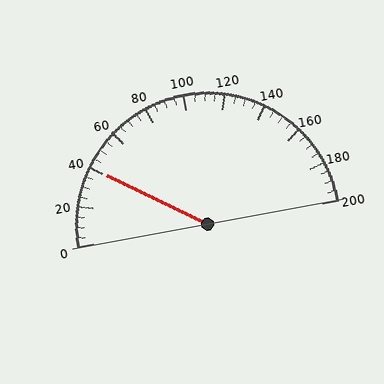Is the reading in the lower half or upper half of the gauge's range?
The reading is in the lower half of the range (0 to 200).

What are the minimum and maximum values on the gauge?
The gauge ranges from 0 to 200.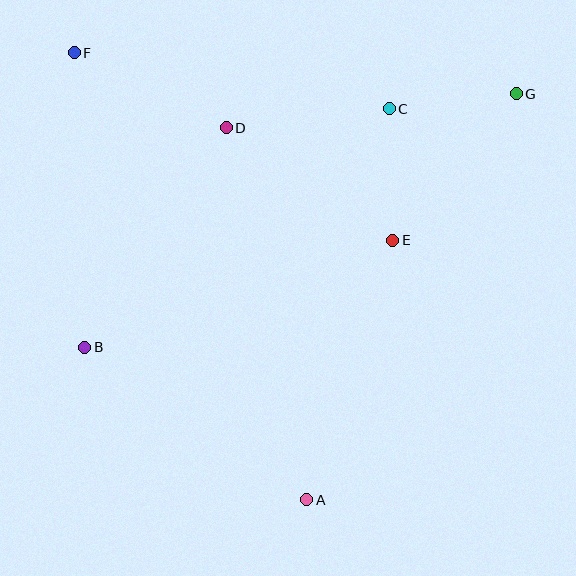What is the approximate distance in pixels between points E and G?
The distance between E and G is approximately 192 pixels.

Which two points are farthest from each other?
Points A and F are farthest from each other.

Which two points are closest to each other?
Points C and G are closest to each other.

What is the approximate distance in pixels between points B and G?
The distance between B and G is approximately 500 pixels.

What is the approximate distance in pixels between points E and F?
The distance between E and F is approximately 369 pixels.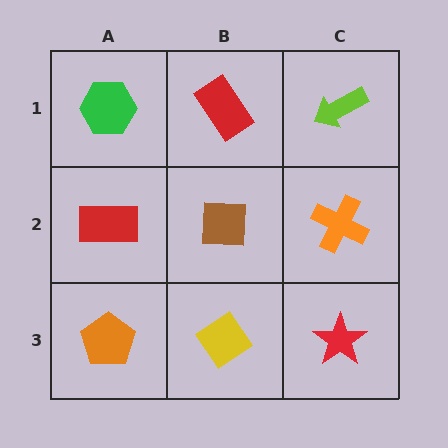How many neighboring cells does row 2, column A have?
3.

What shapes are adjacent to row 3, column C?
An orange cross (row 2, column C), a yellow diamond (row 3, column B).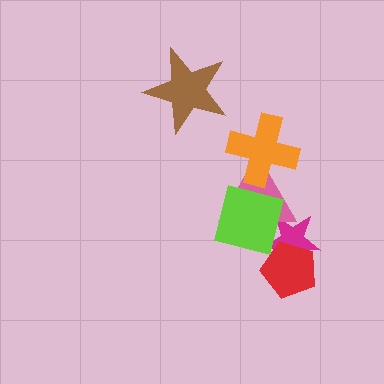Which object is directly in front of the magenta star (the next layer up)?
The pink triangle is directly in front of the magenta star.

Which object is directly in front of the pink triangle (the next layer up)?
The orange cross is directly in front of the pink triangle.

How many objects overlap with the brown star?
0 objects overlap with the brown star.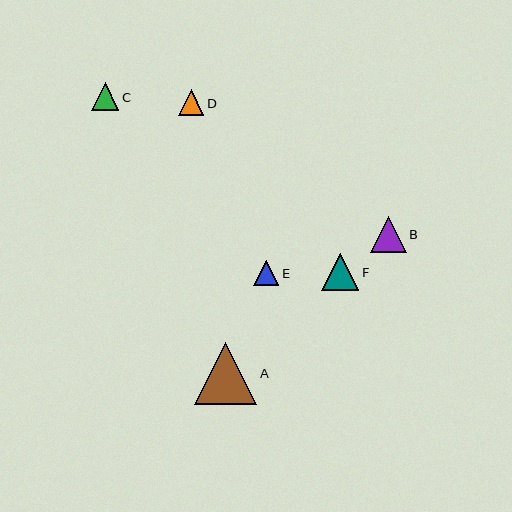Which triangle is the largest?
Triangle A is the largest with a size of approximately 62 pixels.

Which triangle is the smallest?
Triangle E is the smallest with a size of approximately 25 pixels.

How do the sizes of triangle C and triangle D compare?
Triangle C and triangle D are approximately the same size.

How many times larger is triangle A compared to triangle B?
Triangle A is approximately 1.7 times the size of triangle B.